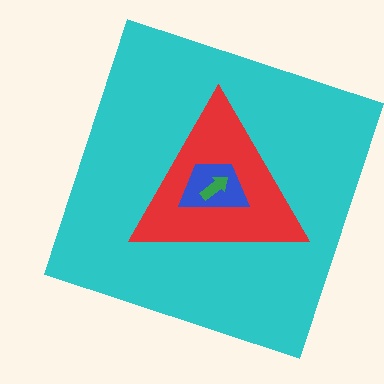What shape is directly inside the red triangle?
The blue trapezoid.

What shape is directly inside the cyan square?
The red triangle.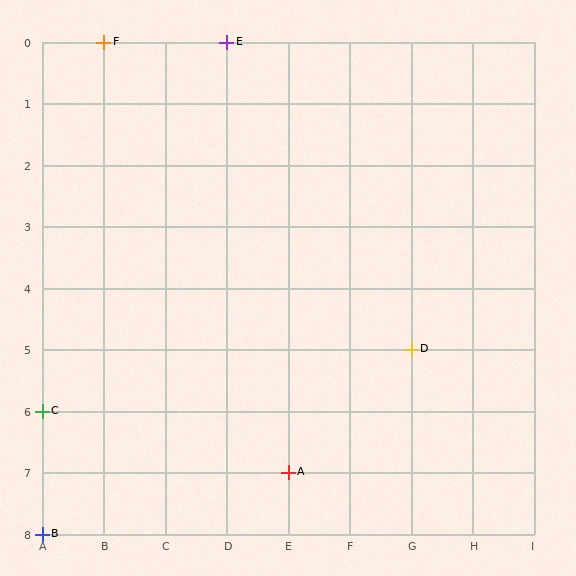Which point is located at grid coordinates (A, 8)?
Point B is at (A, 8).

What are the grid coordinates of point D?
Point D is at grid coordinates (G, 5).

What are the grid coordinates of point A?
Point A is at grid coordinates (E, 7).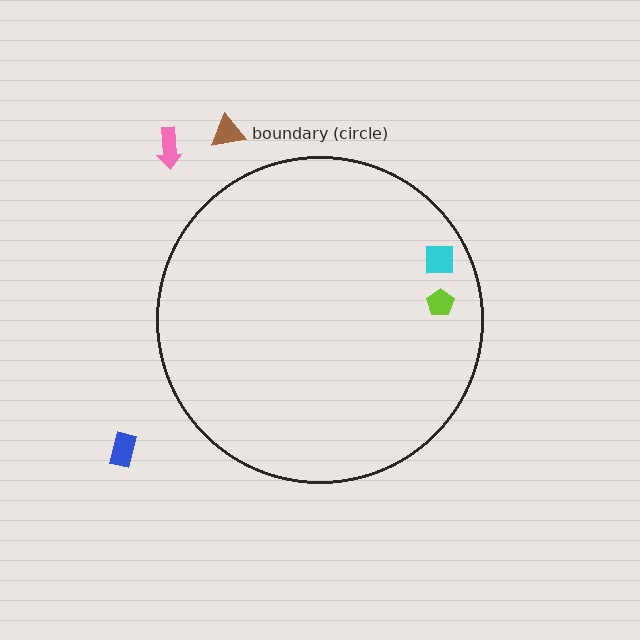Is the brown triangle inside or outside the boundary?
Outside.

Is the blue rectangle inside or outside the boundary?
Outside.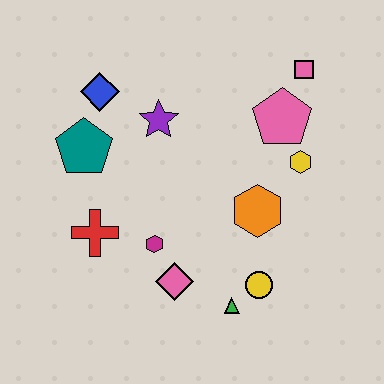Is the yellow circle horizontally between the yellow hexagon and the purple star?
Yes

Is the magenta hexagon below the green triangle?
No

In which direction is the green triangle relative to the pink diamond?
The green triangle is to the right of the pink diamond.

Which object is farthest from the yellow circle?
The blue diamond is farthest from the yellow circle.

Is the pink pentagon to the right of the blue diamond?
Yes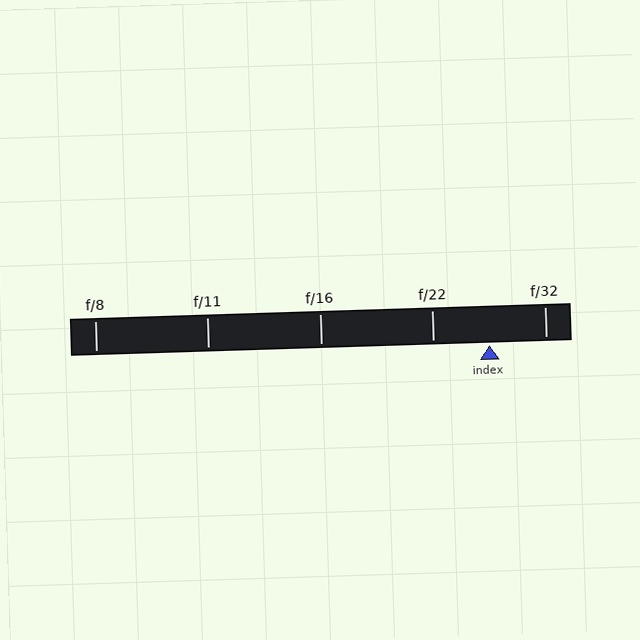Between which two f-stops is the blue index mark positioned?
The index mark is between f/22 and f/32.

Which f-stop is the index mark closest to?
The index mark is closest to f/32.